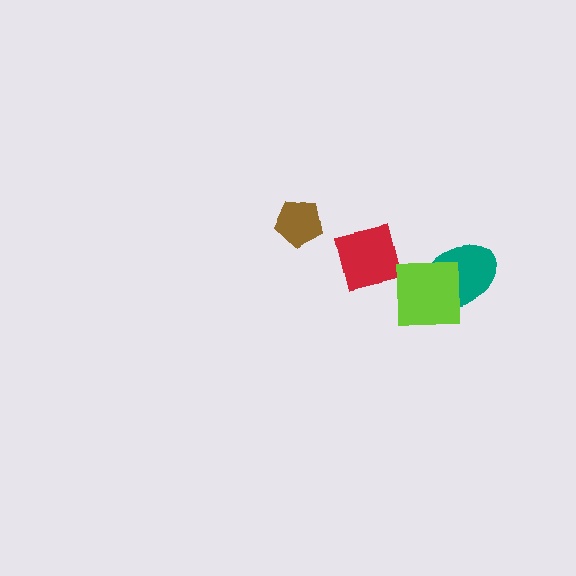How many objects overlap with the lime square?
1 object overlaps with the lime square.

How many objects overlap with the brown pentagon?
0 objects overlap with the brown pentagon.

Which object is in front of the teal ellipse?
The lime square is in front of the teal ellipse.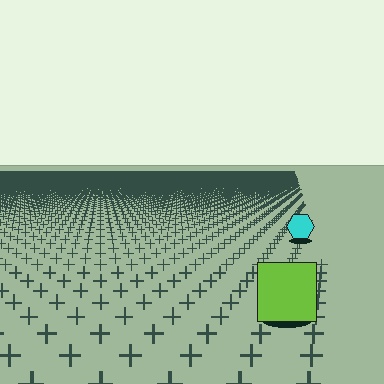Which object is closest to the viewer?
The lime square is closest. The texture marks near it are larger and more spread out.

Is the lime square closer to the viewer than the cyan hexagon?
Yes. The lime square is closer — you can tell from the texture gradient: the ground texture is coarser near it.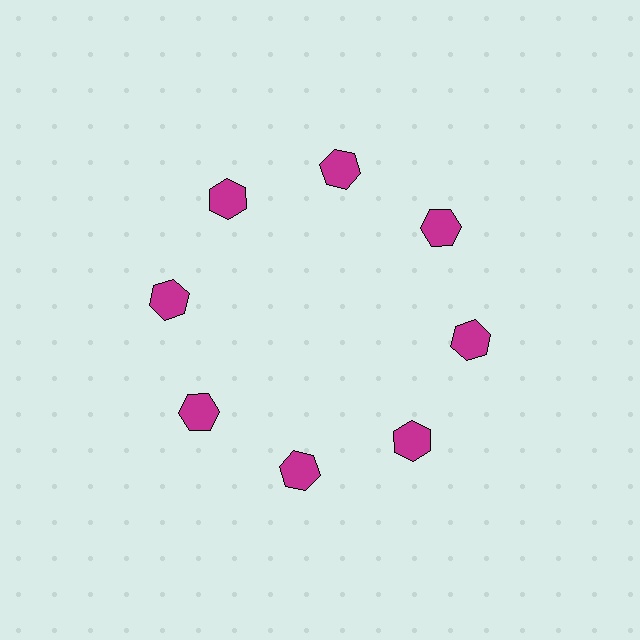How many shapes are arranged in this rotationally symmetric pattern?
There are 8 shapes, arranged in 8 groups of 1.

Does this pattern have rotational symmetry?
Yes, this pattern has 8-fold rotational symmetry. It looks the same after rotating 45 degrees around the center.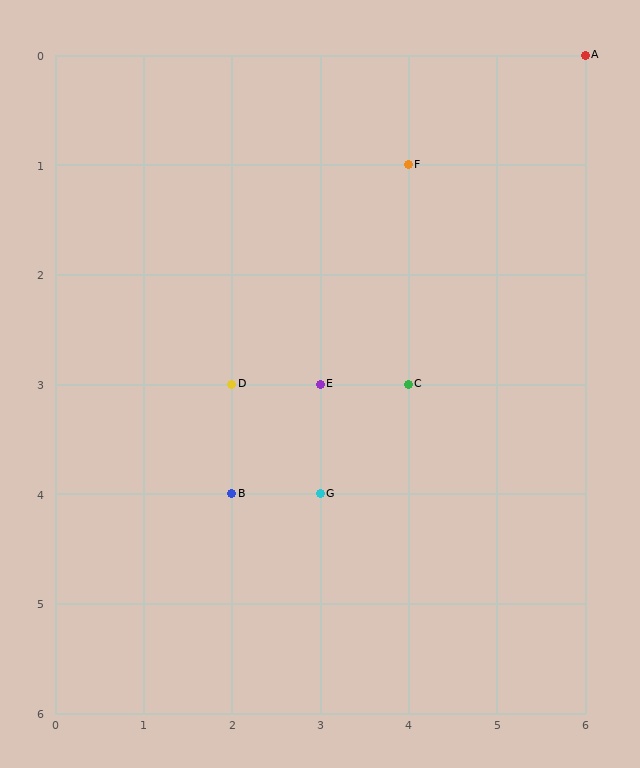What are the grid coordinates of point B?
Point B is at grid coordinates (2, 4).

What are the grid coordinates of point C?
Point C is at grid coordinates (4, 3).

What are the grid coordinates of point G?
Point G is at grid coordinates (3, 4).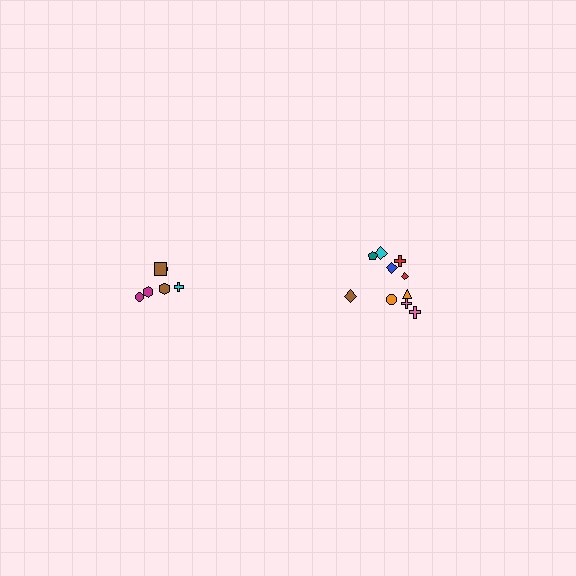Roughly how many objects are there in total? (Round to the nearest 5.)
Roughly 15 objects in total.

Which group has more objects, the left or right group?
The right group.